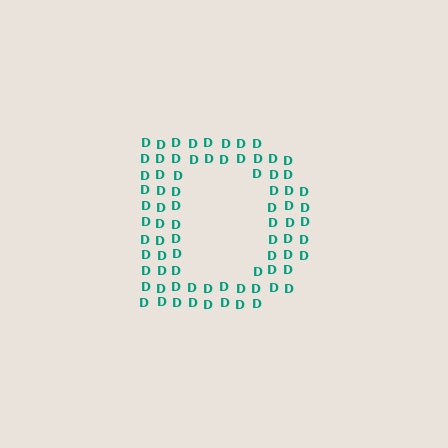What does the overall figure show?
The overall figure shows the letter D.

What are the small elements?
The small elements are letter D's.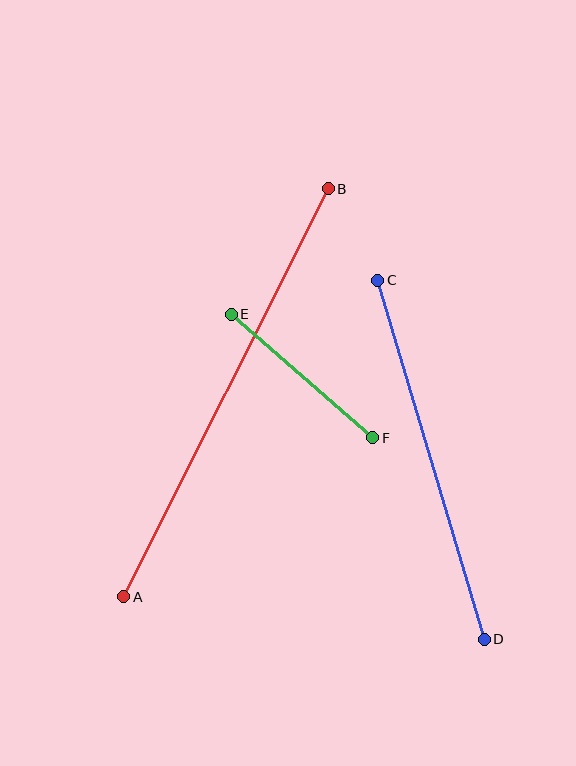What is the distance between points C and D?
The distance is approximately 375 pixels.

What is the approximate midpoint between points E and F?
The midpoint is at approximately (302, 376) pixels.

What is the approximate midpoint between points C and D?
The midpoint is at approximately (431, 460) pixels.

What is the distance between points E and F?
The distance is approximately 188 pixels.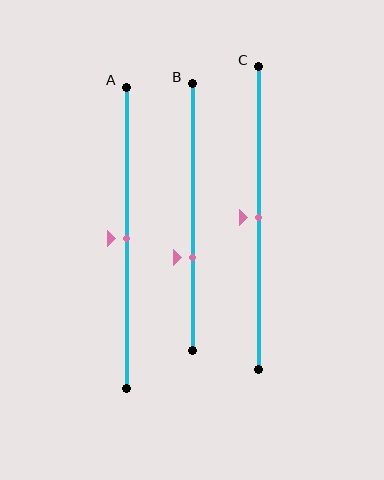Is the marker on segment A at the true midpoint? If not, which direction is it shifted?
Yes, the marker on segment A is at the true midpoint.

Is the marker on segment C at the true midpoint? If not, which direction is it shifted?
Yes, the marker on segment C is at the true midpoint.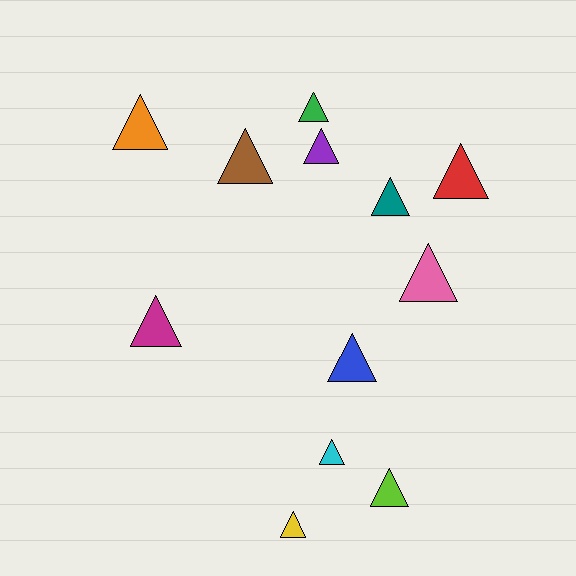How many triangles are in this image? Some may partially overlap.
There are 12 triangles.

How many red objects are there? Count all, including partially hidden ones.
There is 1 red object.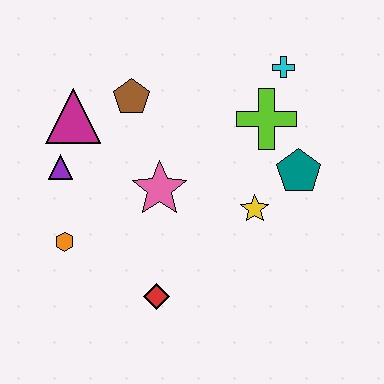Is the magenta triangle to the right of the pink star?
No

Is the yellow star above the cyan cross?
No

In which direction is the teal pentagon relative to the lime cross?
The teal pentagon is below the lime cross.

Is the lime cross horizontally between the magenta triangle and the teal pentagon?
Yes